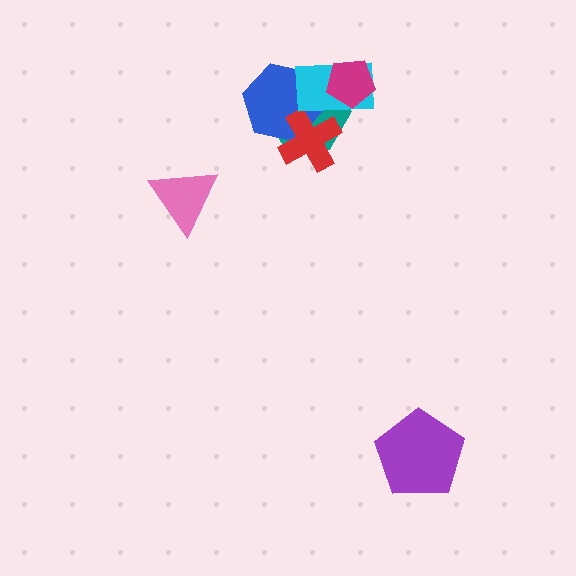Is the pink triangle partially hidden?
No, no other shape covers it.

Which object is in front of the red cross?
The cyan rectangle is in front of the red cross.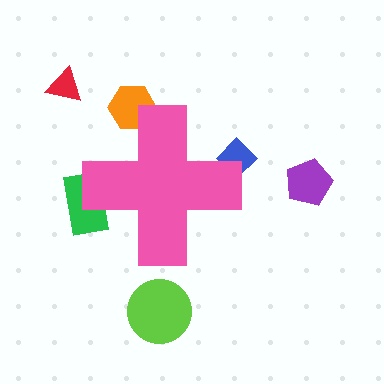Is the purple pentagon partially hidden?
No, the purple pentagon is fully visible.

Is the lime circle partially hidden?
No, the lime circle is fully visible.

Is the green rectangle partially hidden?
Yes, the green rectangle is partially hidden behind the pink cross.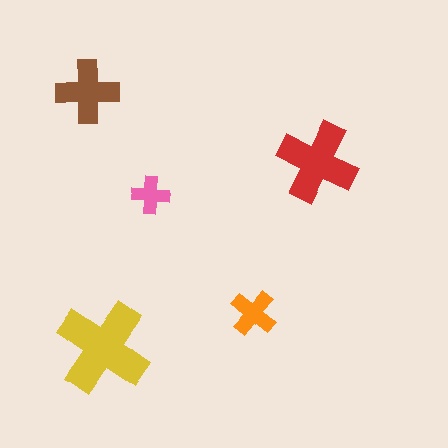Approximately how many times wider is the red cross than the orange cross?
About 2 times wider.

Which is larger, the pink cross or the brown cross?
The brown one.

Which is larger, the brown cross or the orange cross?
The brown one.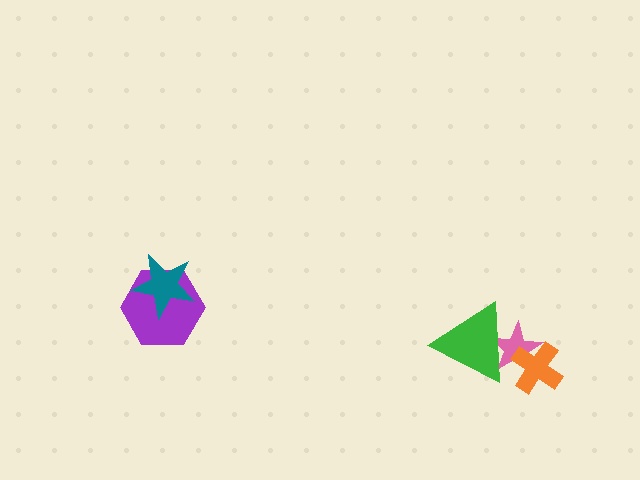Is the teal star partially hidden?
No, no other shape covers it.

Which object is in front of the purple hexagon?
The teal star is in front of the purple hexagon.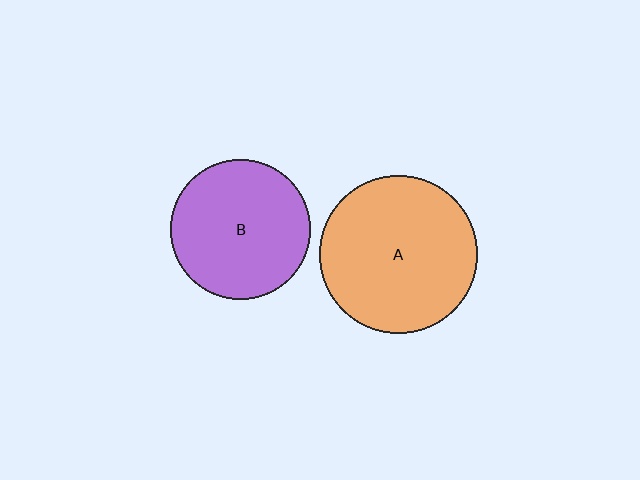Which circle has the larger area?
Circle A (orange).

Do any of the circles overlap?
No, none of the circles overlap.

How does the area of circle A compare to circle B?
Approximately 1.3 times.